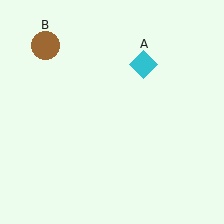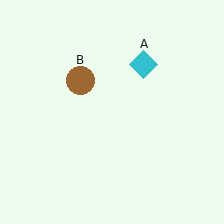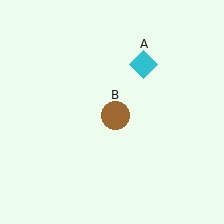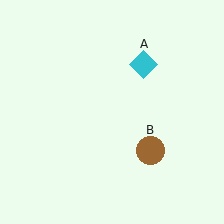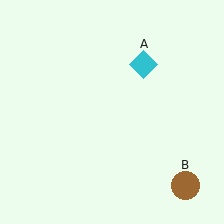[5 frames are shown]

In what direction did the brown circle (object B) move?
The brown circle (object B) moved down and to the right.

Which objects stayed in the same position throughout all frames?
Cyan diamond (object A) remained stationary.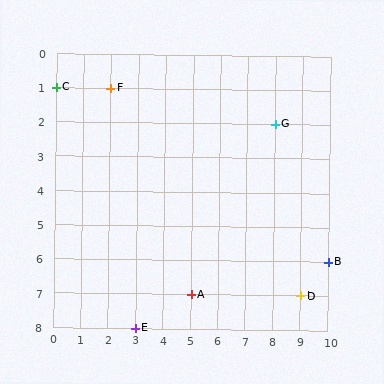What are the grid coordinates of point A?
Point A is at grid coordinates (5, 7).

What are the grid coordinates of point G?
Point G is at grid coordinates (8, 2).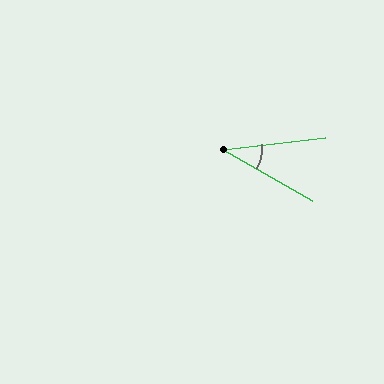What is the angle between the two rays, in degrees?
Approximately 36 degrees.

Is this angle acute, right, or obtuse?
It is acute.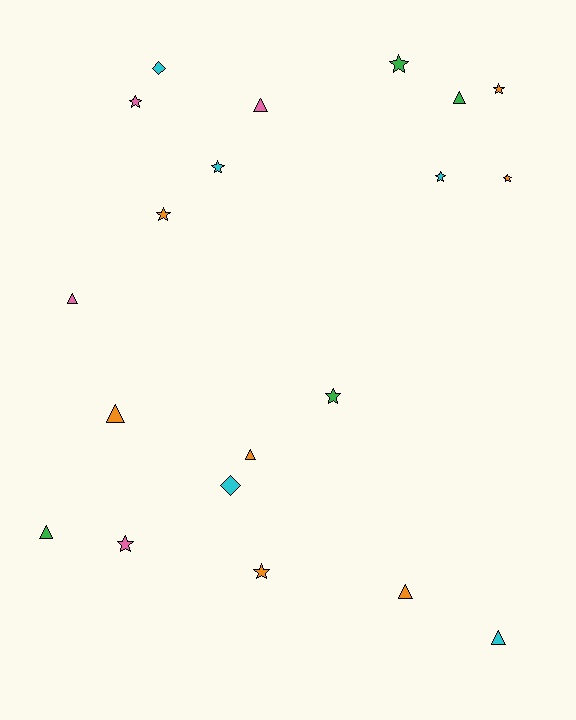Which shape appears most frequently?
Star, with 10 objects.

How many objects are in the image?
There are 20 objects.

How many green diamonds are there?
There are no green diamonds.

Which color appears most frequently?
Orange, with 7 objects.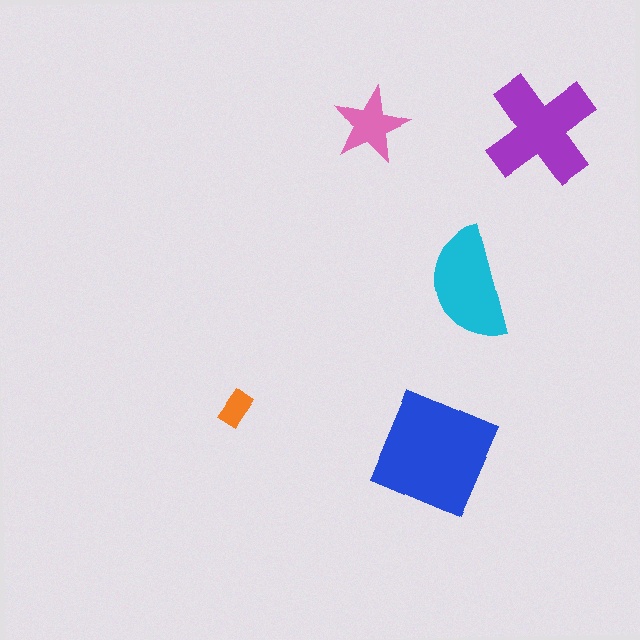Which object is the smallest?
The orange rectangle.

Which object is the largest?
The blue square.